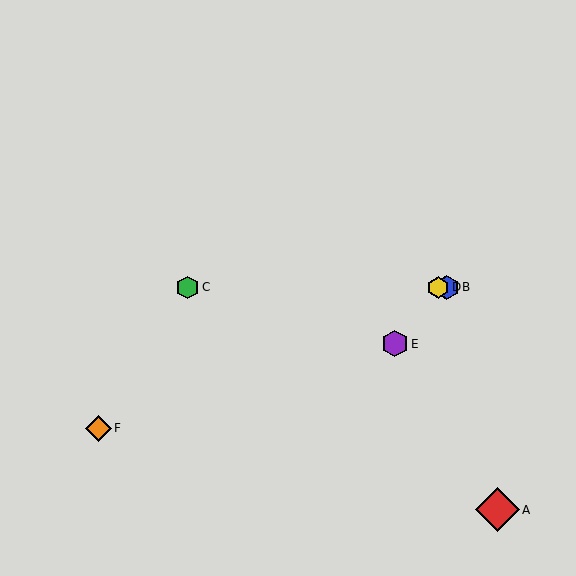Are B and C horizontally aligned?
Yes, both are at y≈287.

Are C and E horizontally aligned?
No, C is at y≈287 and E is at y≈344.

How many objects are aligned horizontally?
3 objects (B, C, D) are aligned horizontally.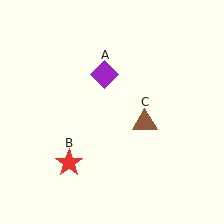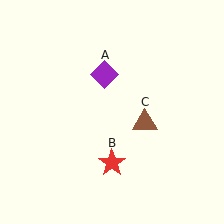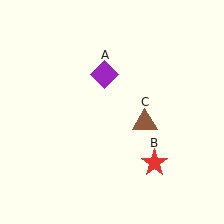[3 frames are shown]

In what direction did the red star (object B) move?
The red star (object B) moved right.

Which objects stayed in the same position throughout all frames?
Purple diamond (object A) and brown triangle (object C) remained stationary.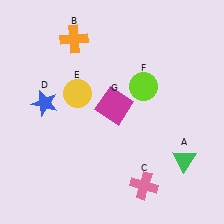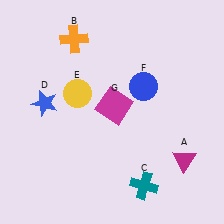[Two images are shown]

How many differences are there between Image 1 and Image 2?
There are 3 differences between the two images.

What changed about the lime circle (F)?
In Image 1, F is lime. In Image 2, it changed to blue.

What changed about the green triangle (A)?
In Image 1, A is green. In Image 2, it changed to magenta.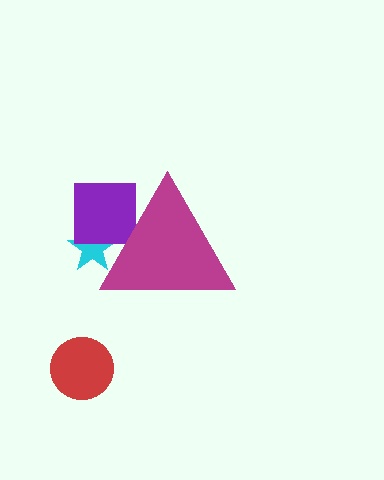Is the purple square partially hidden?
Yes, the purple square is partially hidden behind the magenta triangle.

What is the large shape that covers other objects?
A magenta triangle.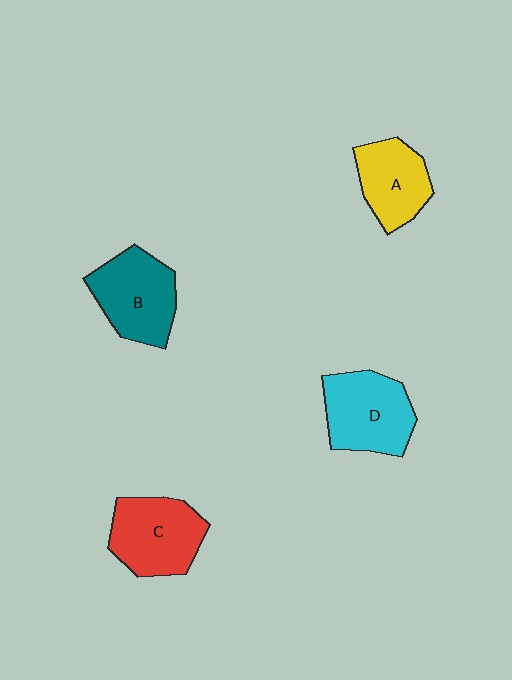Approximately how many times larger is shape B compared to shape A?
Approximately 1.2 times.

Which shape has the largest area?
Shape D (cyan).